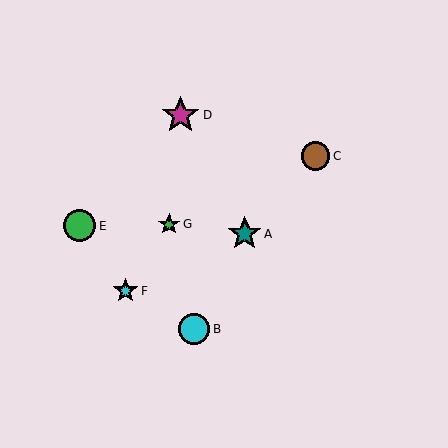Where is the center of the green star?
The center of the green star is at (169, 224).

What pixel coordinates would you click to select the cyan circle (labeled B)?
Click at (194, 329) to select the cyan circle B.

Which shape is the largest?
The magenta star (labeled D) is the largest.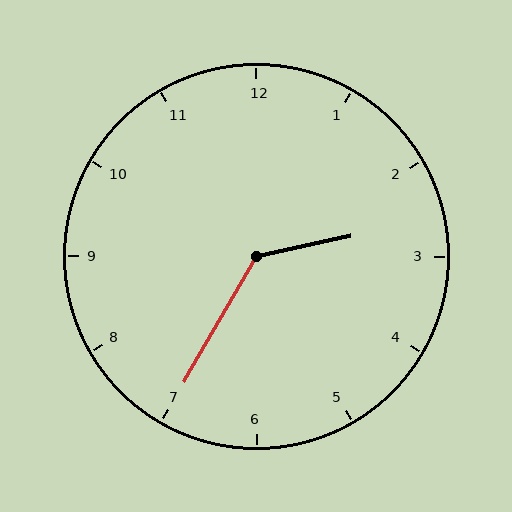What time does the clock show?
2:35.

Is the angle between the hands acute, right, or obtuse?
It is obtuse.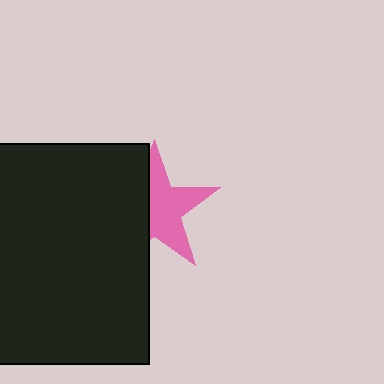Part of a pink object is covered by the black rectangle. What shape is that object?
It is a star.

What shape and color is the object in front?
The object in front is a black rectangle.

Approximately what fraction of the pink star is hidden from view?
Roughly 43% of the pink star is hidden behind the black rectangle.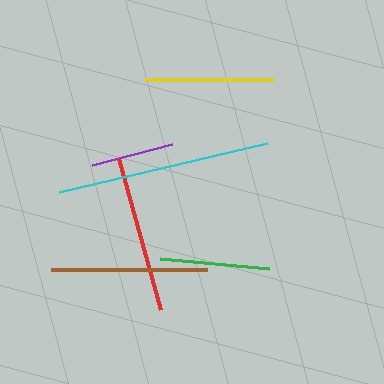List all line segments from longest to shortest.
From longest to shortest: cyan, brown, red, yellow, green, purple.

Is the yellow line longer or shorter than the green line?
The yellow line is longer than the green line.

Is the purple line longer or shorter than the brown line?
The brown line is longer than the purple line.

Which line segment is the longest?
The cyan line is the longest at approximately 213 pixels.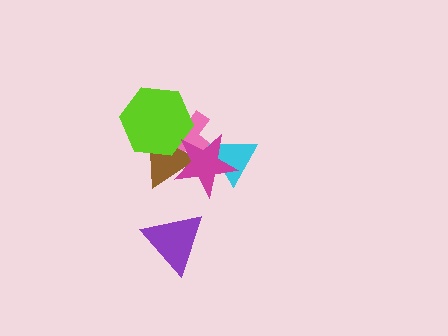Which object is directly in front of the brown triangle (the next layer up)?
The lime hexagon is directly in front of the brown triangle.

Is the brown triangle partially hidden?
Yes, it is partially covered by another shape.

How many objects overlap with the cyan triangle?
1 object overlaps with the cyan triangle.